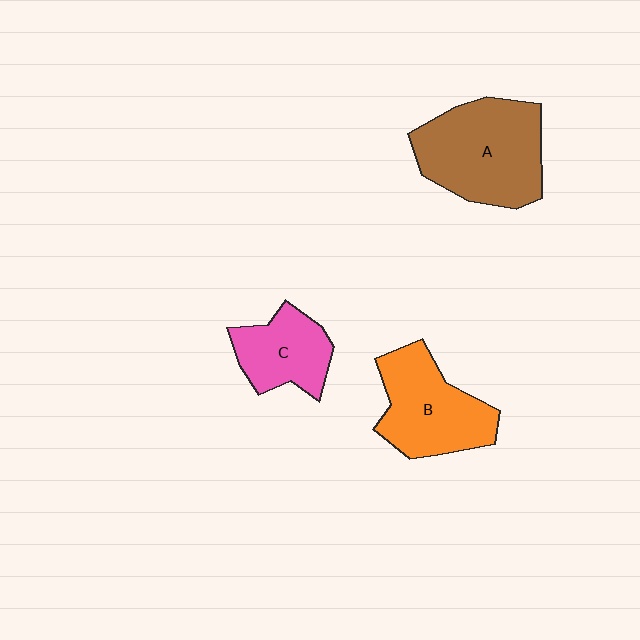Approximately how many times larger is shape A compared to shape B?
Approximately 1.3 times.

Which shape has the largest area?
Shape A (brown).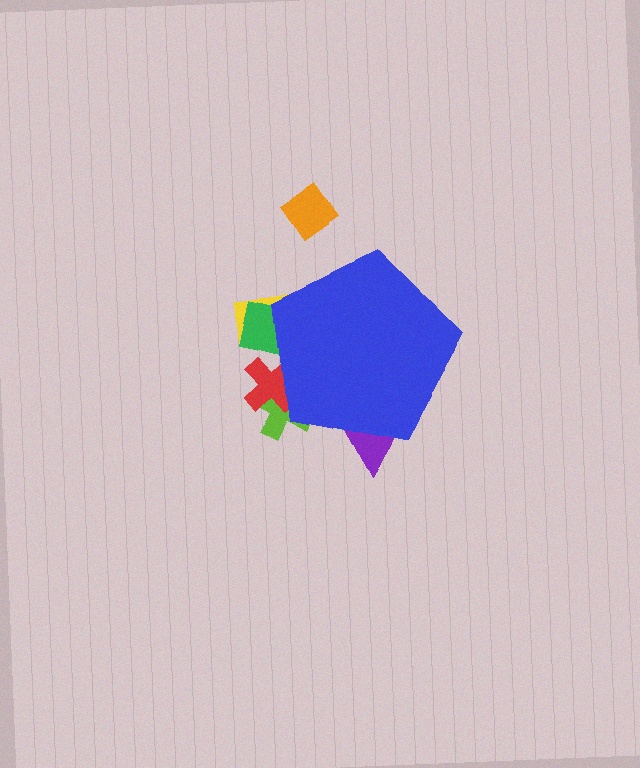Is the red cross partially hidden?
Yes, the red cross is partially hidden behind the blue pentagon.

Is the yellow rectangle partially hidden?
Yes, the yellow rectangle is partially hidden behind the blue pentagon.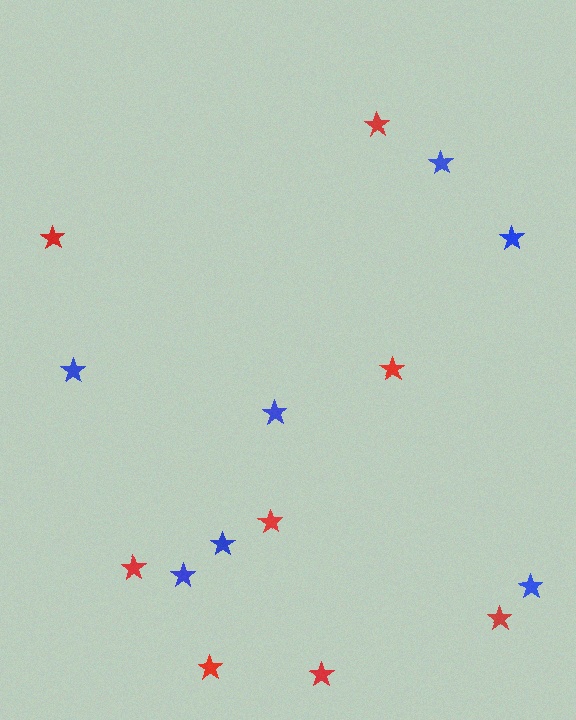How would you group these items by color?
There are 2 groups: one group of blue stars (7) and one group of red stars (8).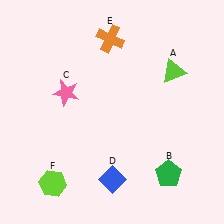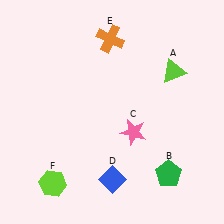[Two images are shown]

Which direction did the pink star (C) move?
The pink star (C) moved right.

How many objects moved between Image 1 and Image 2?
1 object moved between the two images.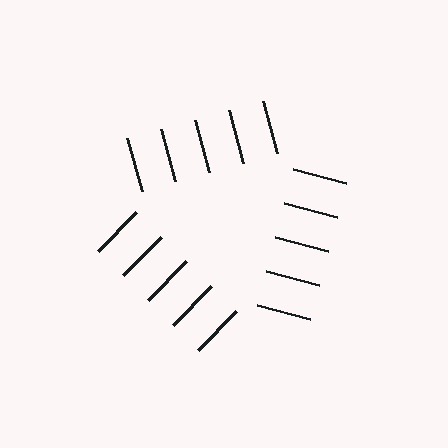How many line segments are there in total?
15 — 5 along each of the 3 edges.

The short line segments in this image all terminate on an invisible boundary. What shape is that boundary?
An illusory triangle — the line segments terminate on its edges but no continuous stroke is drawn.